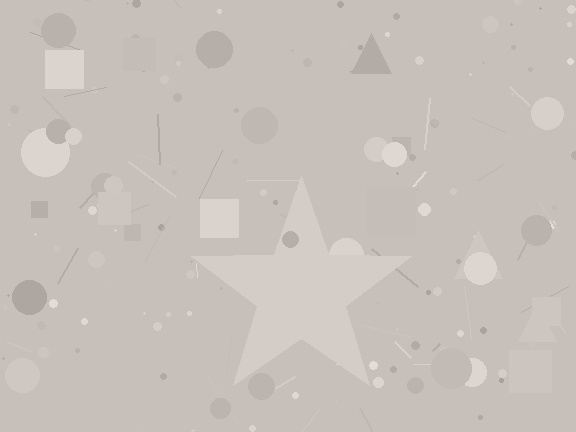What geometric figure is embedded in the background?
A star is embedded in the background.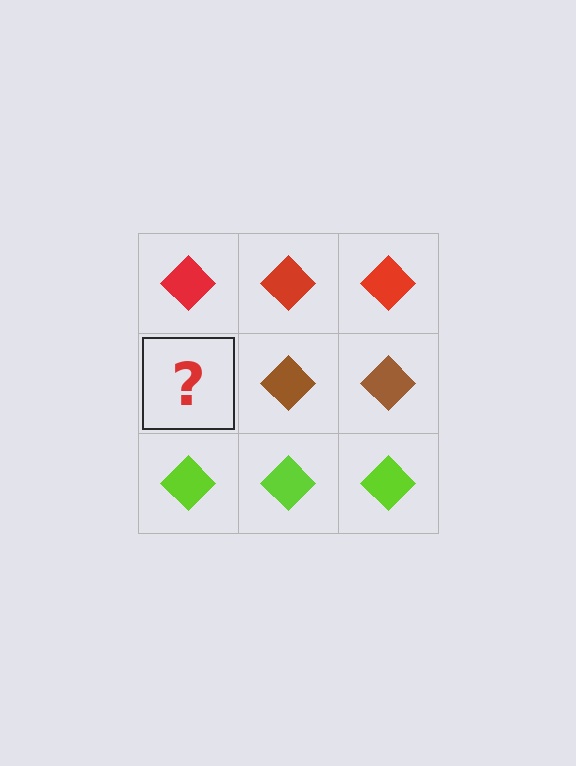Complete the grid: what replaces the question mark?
The question mark should be replaced with a brown diamond.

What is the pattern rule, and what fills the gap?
The rule is that each row has a consistent color. The gap should be filled with a brown diamond.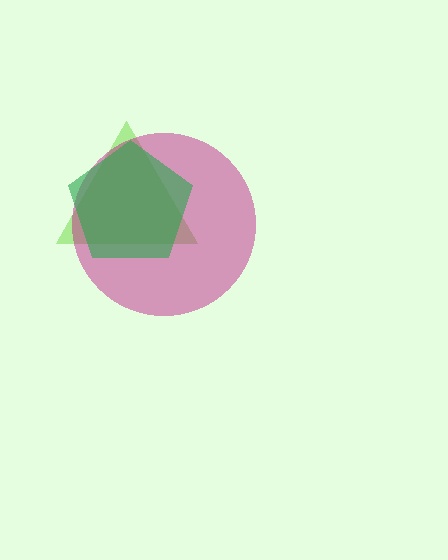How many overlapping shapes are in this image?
There are 3 overlapping shapes in the image.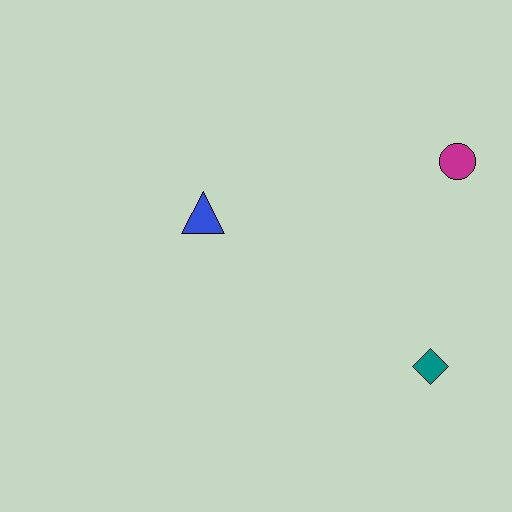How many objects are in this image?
There are 3 objects.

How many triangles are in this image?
There is 1 triangle.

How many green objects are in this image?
There are no green objects.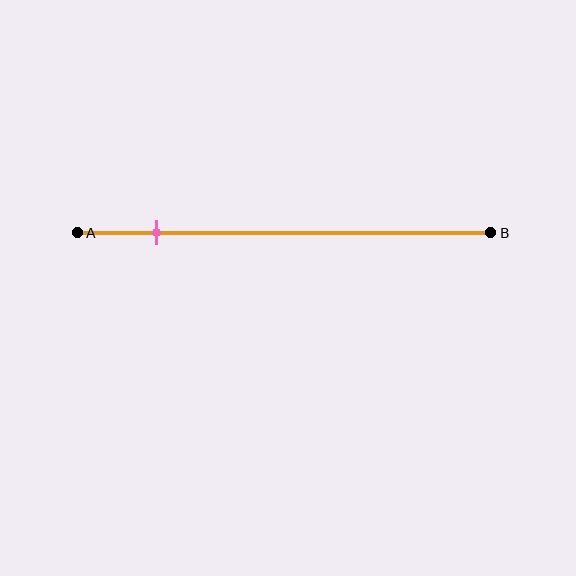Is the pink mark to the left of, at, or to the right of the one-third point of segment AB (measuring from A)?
The pink mark is to the left of the one-third point of segment AB.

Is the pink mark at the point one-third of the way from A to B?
No, the mark is at about 20% from A, not at the 33% one-third point.